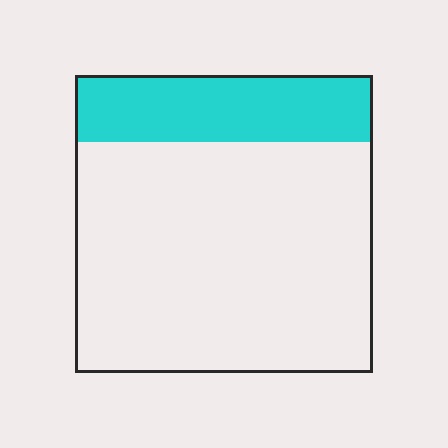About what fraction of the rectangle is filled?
About one fifth (1/5).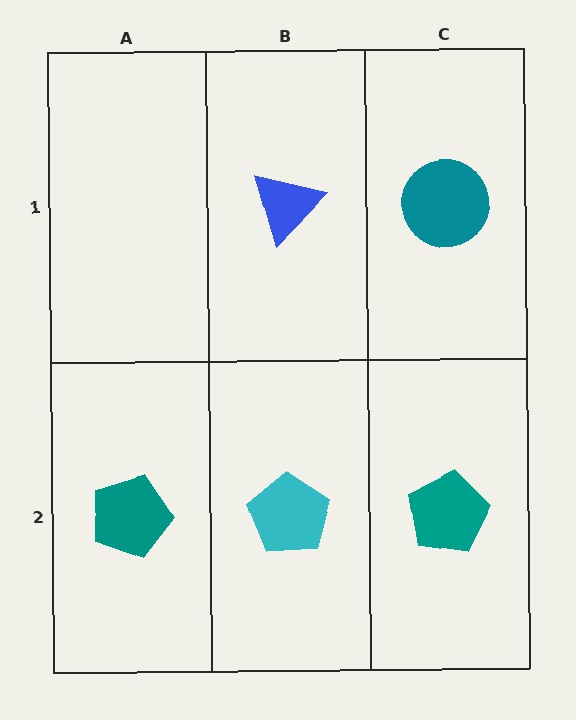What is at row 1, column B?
A blue triangle.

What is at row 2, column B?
A cyan pentagon.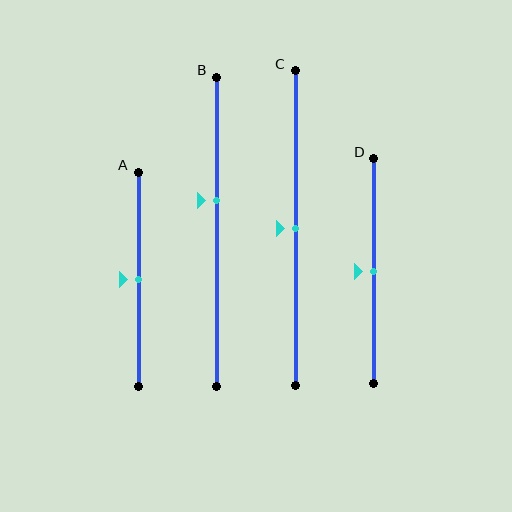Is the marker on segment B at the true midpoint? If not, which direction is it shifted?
No, the marker on segment B is shifted upward by about 10% of the segment length.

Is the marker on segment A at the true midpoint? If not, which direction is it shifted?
Yes, the marker on segment A is at the true midpoint.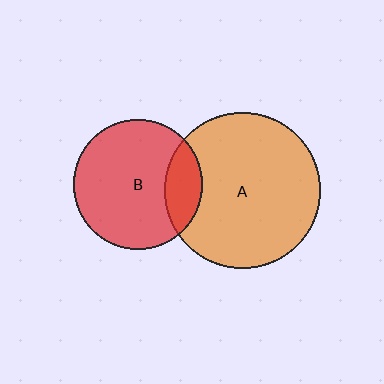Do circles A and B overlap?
Yes.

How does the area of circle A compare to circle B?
Approximately 1.4 times.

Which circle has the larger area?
Circle A (orange).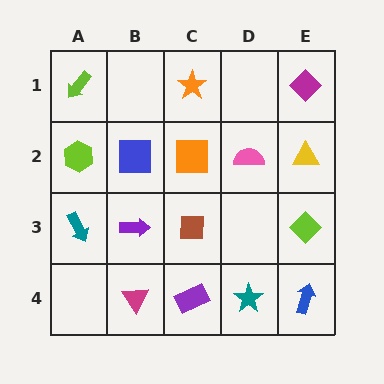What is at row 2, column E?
A yellow triangle.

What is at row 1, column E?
A magenta diamond.